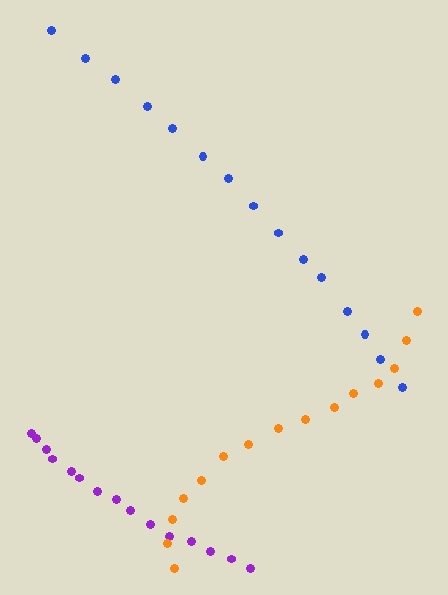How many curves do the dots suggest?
There are 3 distinct paths.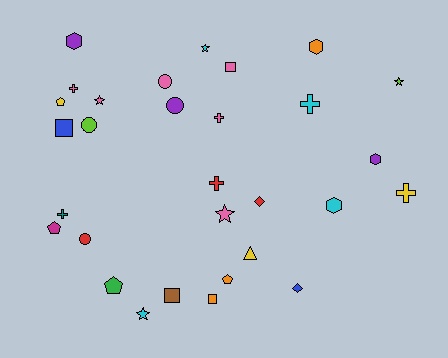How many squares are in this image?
There are 4 squares.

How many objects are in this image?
There are 30 objects.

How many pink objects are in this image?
There are 6 pink objects.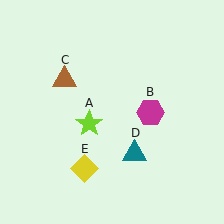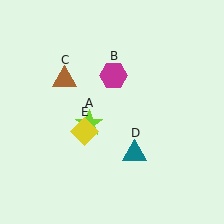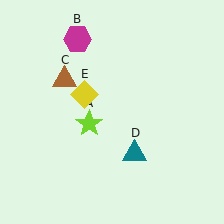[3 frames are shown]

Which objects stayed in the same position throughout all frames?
Lime star (object A) and brown triangle (object C) and teal triangle (object D) remained stationary.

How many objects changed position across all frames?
2 objects changed position: magenta hexagon (object B), yellow diamond (object E).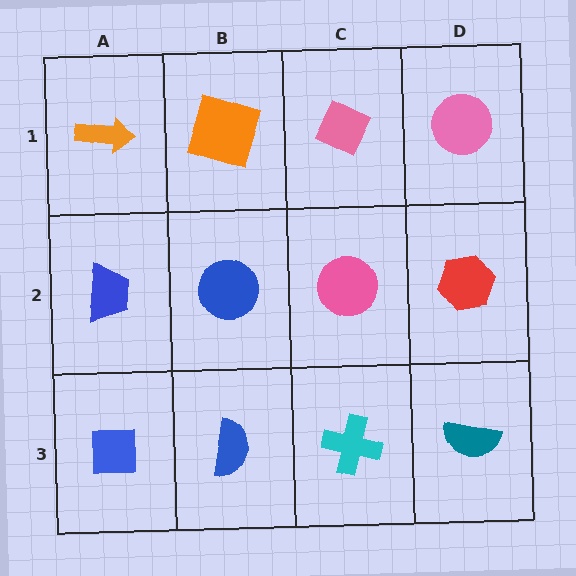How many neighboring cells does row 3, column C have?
3.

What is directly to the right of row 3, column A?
A blue semicircle.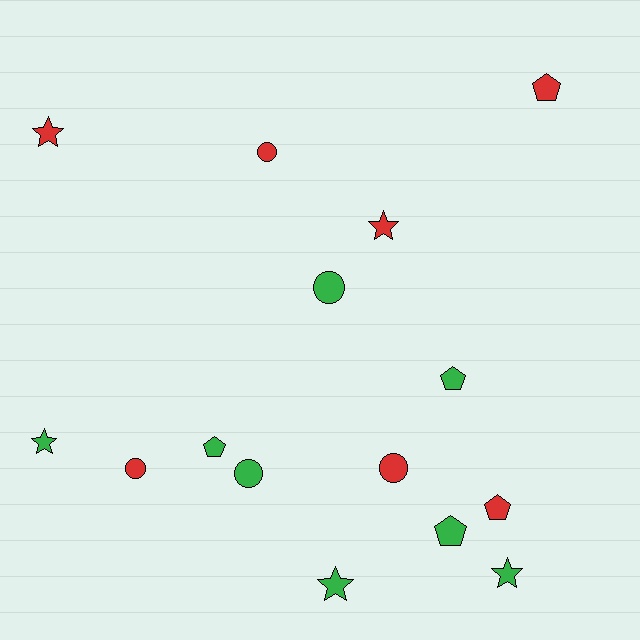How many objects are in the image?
There are 15 objects.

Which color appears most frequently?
Green, with 8 objects.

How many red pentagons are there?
There are 2 red pentagons.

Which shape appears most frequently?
Pentagon, with 5 objects.